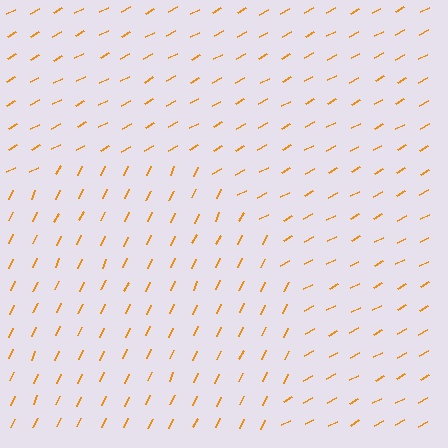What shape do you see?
I see a circle.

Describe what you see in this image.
The image is filled with small orange line segments. A circle region in the image has lines oriented differently from the surrounding lines, creating a visible texture boundary.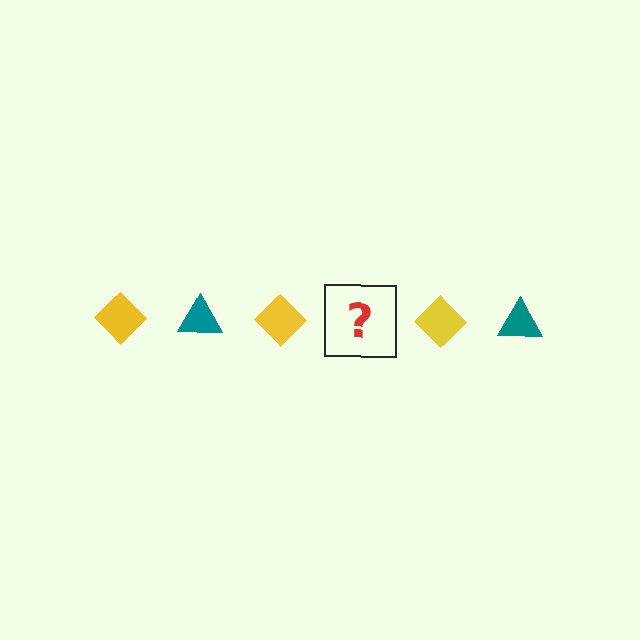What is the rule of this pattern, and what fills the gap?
The rule is that the pattern alternates between yellow diamond and teal triangle. The gap should be filled with a teal triangle.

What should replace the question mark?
The question mark should be replaced with a teal triangle.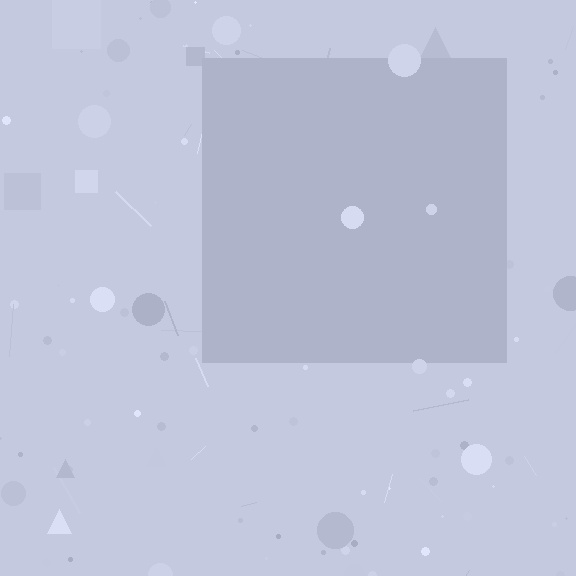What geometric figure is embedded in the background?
A square is embedded in the background.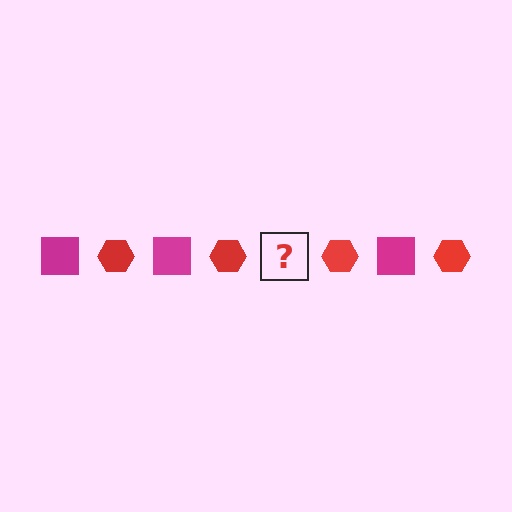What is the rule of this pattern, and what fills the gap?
The rule is that the pattern alternates between magenta square and red hexagon. The gap should be filled with a magenta square.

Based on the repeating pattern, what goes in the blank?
The blank should be a magenta square.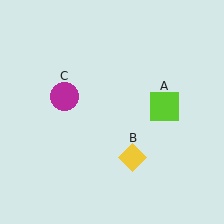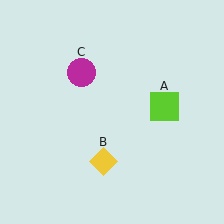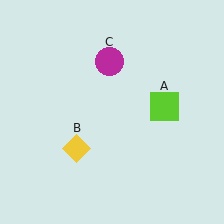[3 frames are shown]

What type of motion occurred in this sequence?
The yellow diamond (object B), magenta circle (object C) rotated clockwise around the center of the scene.